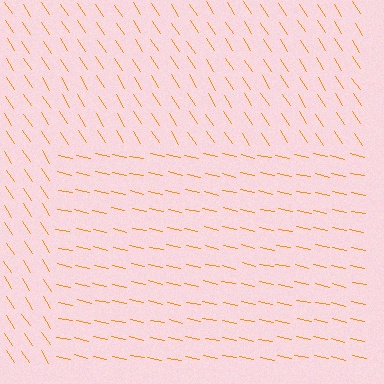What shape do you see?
I see a rectangle.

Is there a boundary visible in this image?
Yes, there is a texture boundary formed by a change in line orientation.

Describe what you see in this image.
The image is filled with small orange line segments. A rectangle region in the image has lines oriented differently from the surrounding lines, creating a visible texture boundary.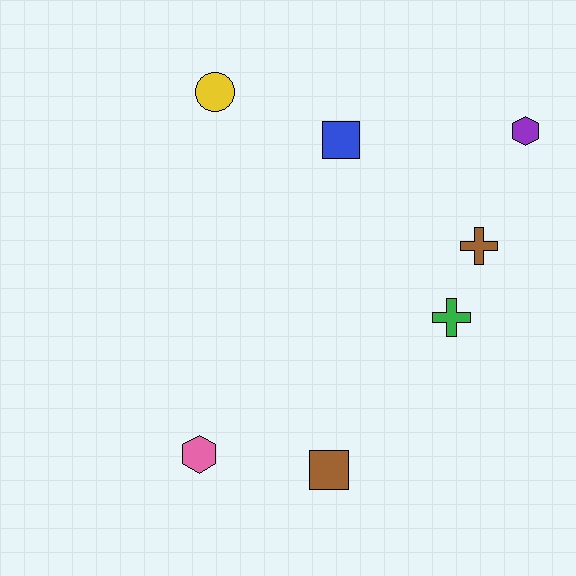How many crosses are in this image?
There are 2 crosses.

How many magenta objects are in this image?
There are no magenta objects.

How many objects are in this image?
There are 7 objects.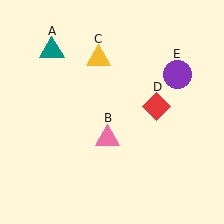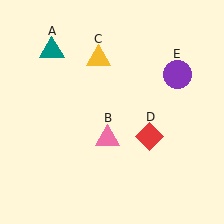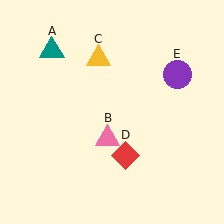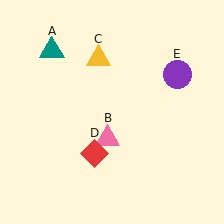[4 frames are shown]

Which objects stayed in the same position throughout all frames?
Teal triangle (object A) and pink triangle (object B) and yellow triangle (object C) and purple circle (object E) remained stationary.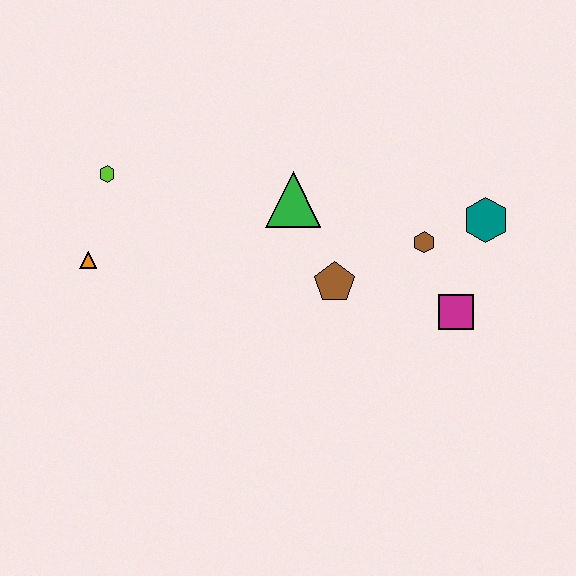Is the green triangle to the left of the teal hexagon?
Yes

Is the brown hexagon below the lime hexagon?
Yes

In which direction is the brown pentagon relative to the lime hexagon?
The brown pentagon is to the right of the lime hexagon.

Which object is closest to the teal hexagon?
The brown hexagon is closest to the teal hexagon.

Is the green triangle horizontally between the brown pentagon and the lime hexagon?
Yes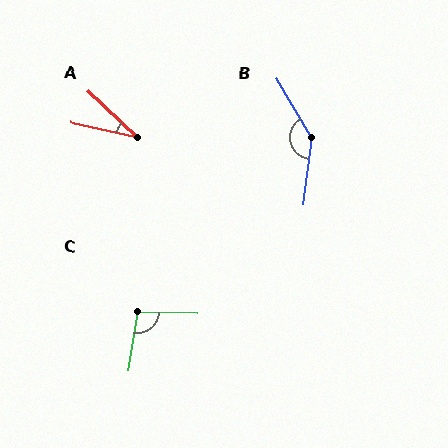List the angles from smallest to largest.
A (31°), C (98°), B (143°).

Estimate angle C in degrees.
Approximately 98 degrees.